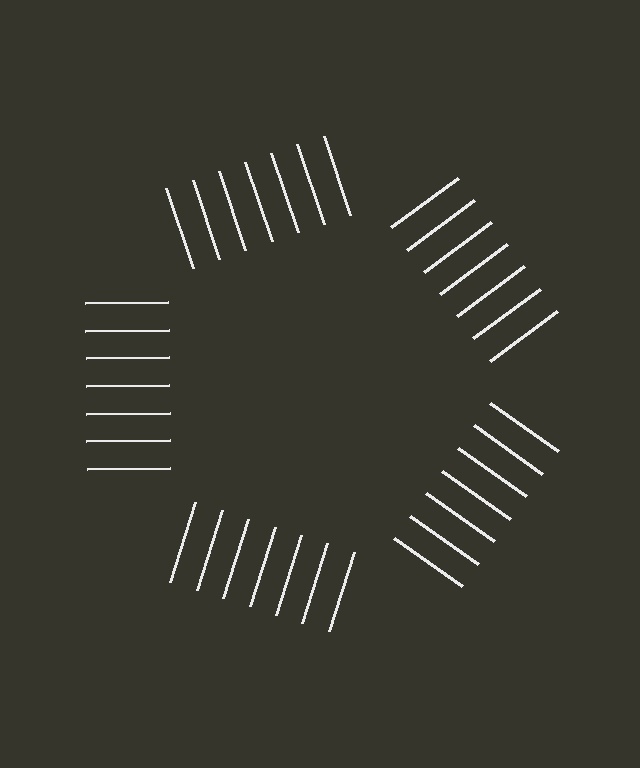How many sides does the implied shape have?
5 sides — the line-ends trace a pentagon.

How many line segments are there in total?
35 — 7 along each of the 5 edges.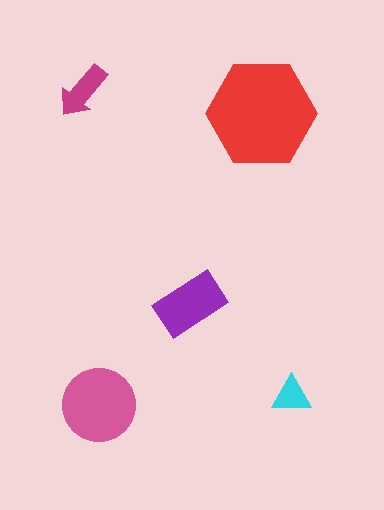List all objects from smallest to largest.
The cyan triangle, the magenta arrow, the purple rectangle, the pink circle, the red hexagon.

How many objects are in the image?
There are 5 objects in the image.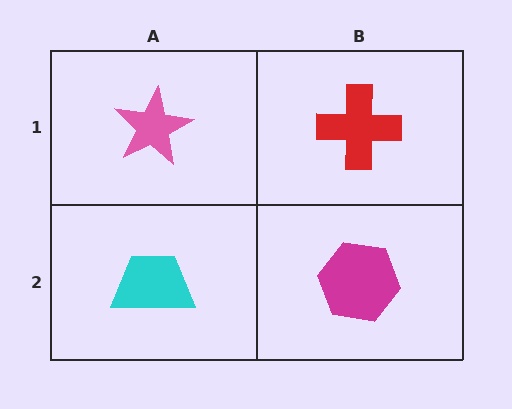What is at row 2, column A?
A cyan trapezoid.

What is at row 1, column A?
A pink star.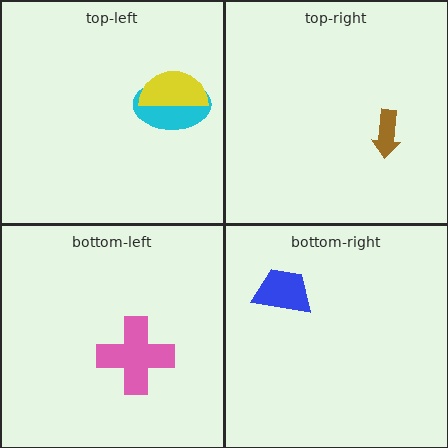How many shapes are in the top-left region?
2.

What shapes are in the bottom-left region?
The pink cross.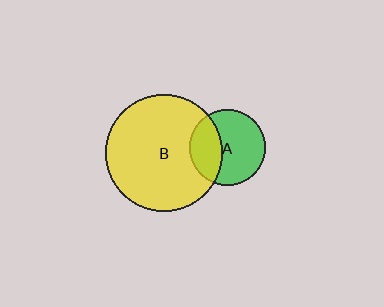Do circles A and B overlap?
Yes.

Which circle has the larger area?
Circle B (yellow).